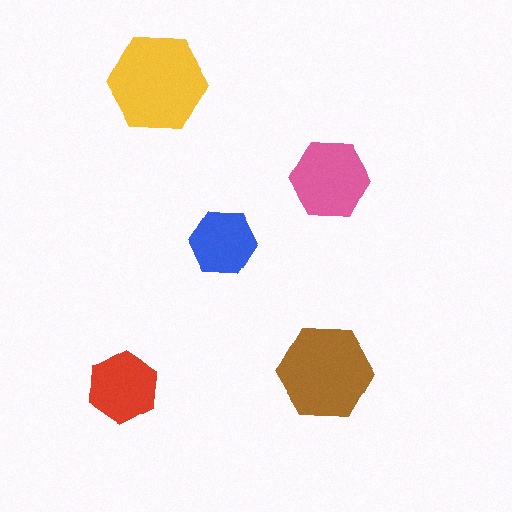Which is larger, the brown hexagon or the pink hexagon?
The brown one.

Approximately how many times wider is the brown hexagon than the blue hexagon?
About 1.5 times wider.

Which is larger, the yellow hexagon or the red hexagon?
The yellow one.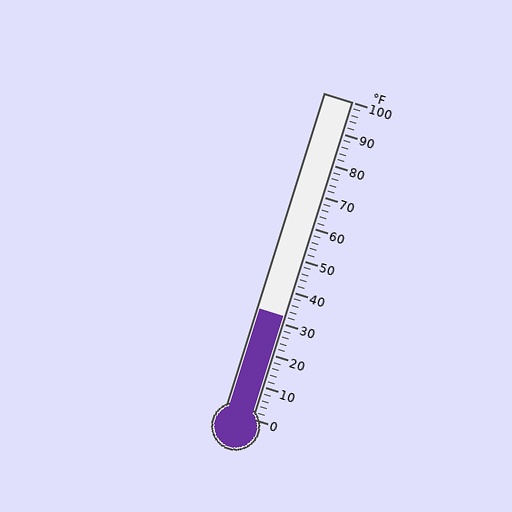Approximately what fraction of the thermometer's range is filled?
The thermometer is filled to approximately 30% of its range.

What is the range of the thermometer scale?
The thermometer scale ranges from 0°F to 100°F.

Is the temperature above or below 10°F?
The temperature is above 10°F.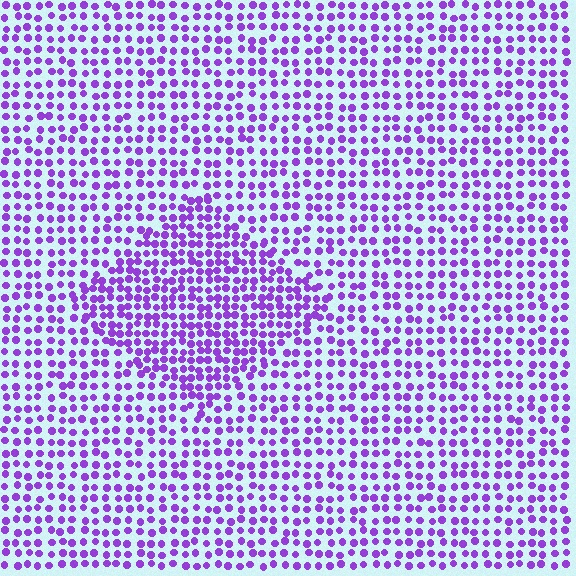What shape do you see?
I see a diamond.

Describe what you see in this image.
The image contains small purple elements arranged at two different densities. A diamond-shaped region is visible where the elements are more densely packed than the surrounding area.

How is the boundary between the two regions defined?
The boundary is defined by a change in element density (approximately 1.6x ratio). All elements are the same color, size, and shape.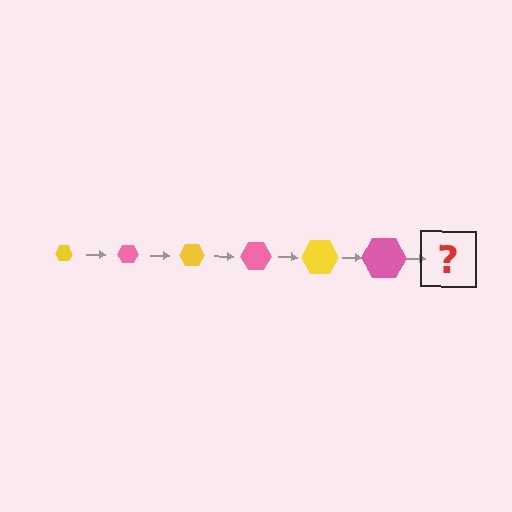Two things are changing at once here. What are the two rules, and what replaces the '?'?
The two rules are that the hexagon grows larger each step and the color cycles through yellow and pink. The '?' should be a yellow hexagon, larger than the previous one.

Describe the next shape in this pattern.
It should be a yellow hexagon, larger than the previous one.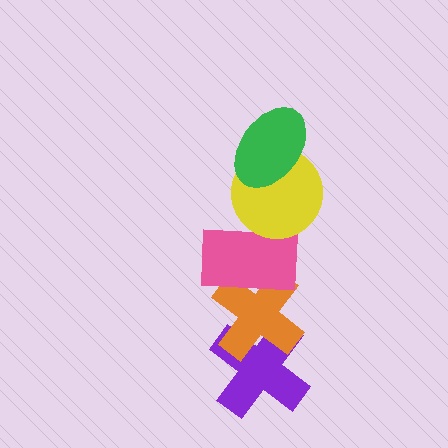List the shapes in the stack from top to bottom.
From top to bottom: the green ellipse, the yellow circle, the pink rectangle, the orange cross, the purple cross.